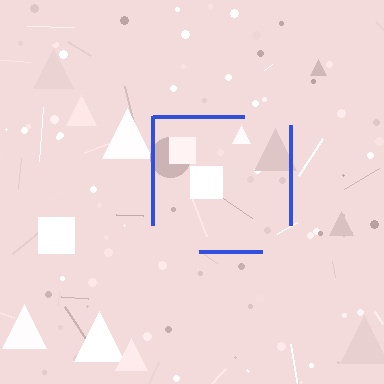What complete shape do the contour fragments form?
The contour fragments form a square.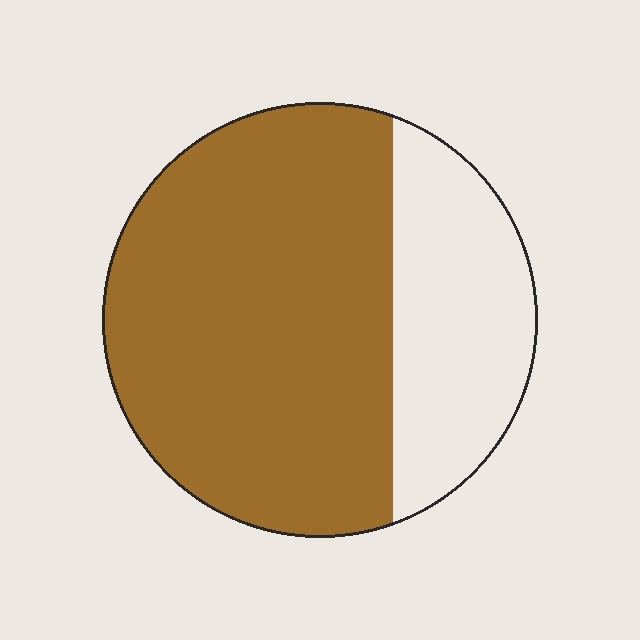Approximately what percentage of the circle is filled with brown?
Approximately 70%.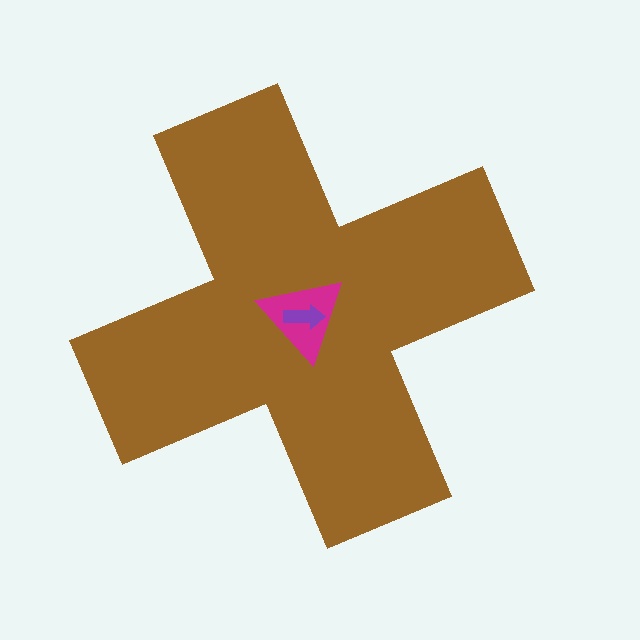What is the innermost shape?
The purple arrow.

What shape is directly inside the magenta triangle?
The purple arrow.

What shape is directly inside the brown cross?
The magenta triangle.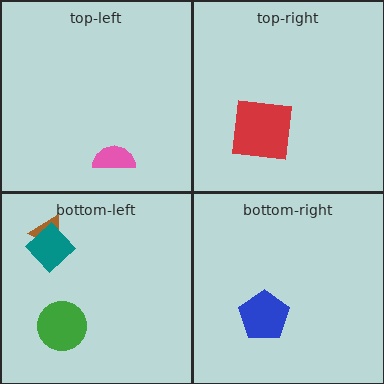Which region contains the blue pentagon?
The bottom-right region.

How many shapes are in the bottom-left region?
3.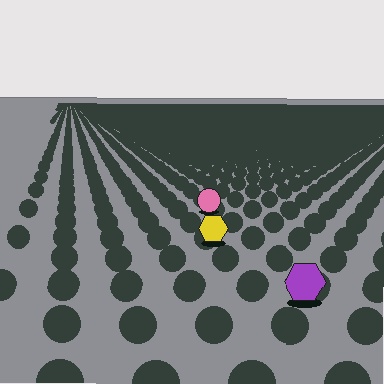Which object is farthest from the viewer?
The pink circle is farthest from the viewer. It appears smaller and the ground texture around it is denser.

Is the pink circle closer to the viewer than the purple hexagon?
No. The purple hexagon is closer — you can tell from the texture gradient: the ground texture is coarser near it.